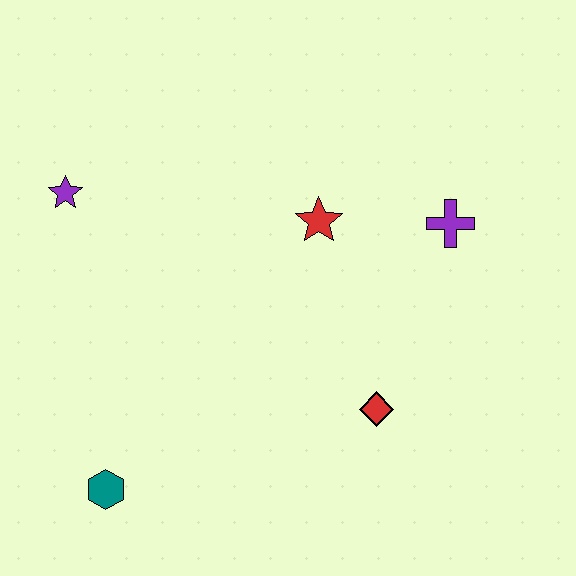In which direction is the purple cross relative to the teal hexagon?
The purple cross is to the right of the teal hexagon.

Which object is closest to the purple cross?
The red star is closest to the purple cross.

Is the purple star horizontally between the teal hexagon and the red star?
No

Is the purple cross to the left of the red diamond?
No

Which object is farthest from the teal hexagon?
The purple cross is farthest from the teal hexagon.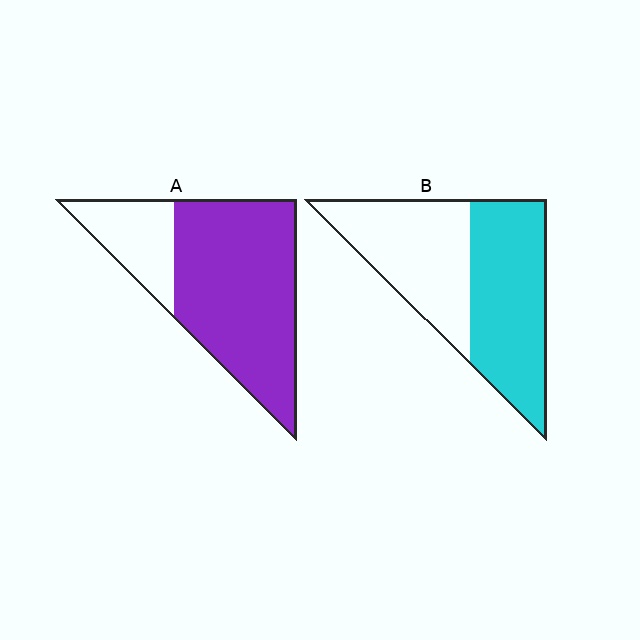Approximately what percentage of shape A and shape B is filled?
A is approximately 75% and B is approximately 55%.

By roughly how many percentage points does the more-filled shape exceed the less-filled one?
By roughly 25 percentage points (A over B).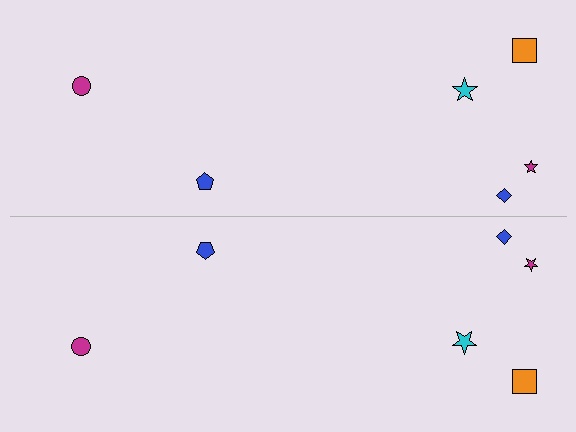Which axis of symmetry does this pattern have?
The pattern has a horizontal axis of symmetry running through the center of the image.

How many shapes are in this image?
There are 12 shapes in this image.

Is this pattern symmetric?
Yes, this pattern has bilateral (reflection) symmetry.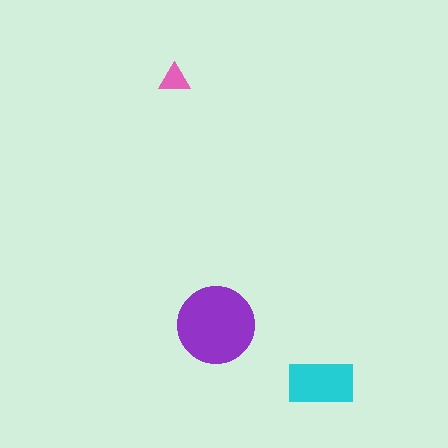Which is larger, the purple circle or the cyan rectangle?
The purple circle.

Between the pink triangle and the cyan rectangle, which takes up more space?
The cyan rectangle.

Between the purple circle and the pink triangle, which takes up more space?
The purple circle.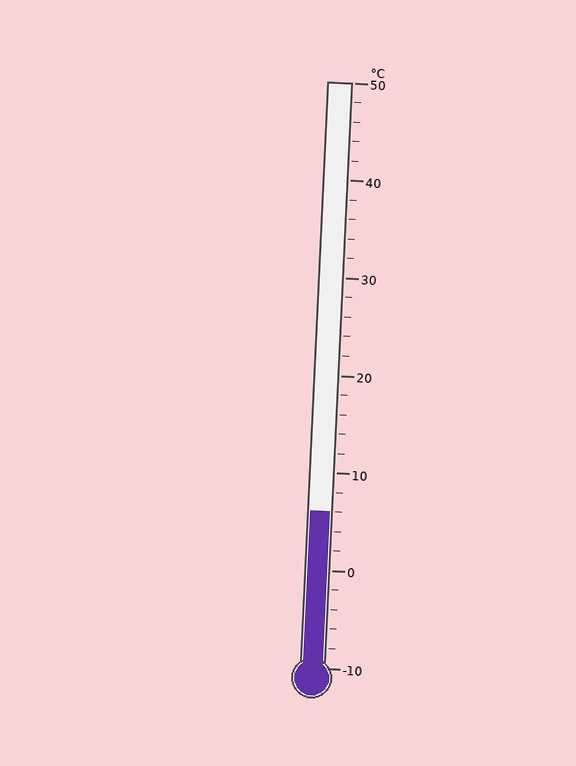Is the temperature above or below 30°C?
The temperature is below 30°C.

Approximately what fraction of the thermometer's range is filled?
The thermometer is filled to approximately 25% of its range.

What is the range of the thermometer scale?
The thermometer scale ranges from -10°C to 50°C.